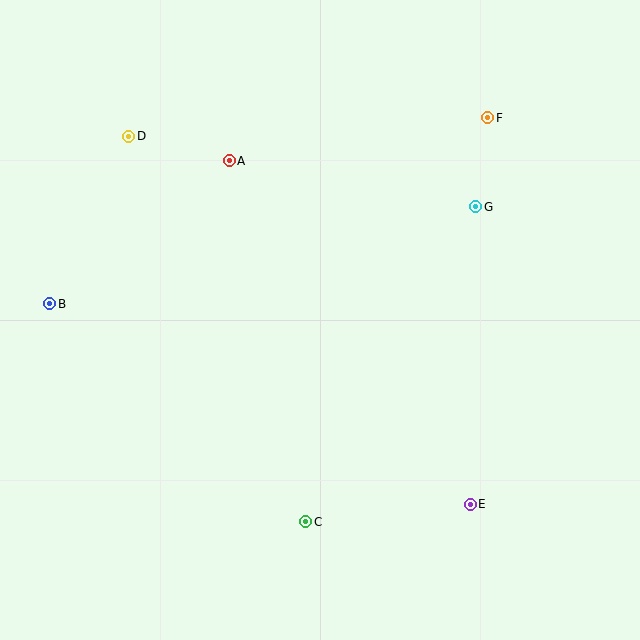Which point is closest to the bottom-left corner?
Point C is closest to the bottom-left corner.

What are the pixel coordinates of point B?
Point B is at (50, 304).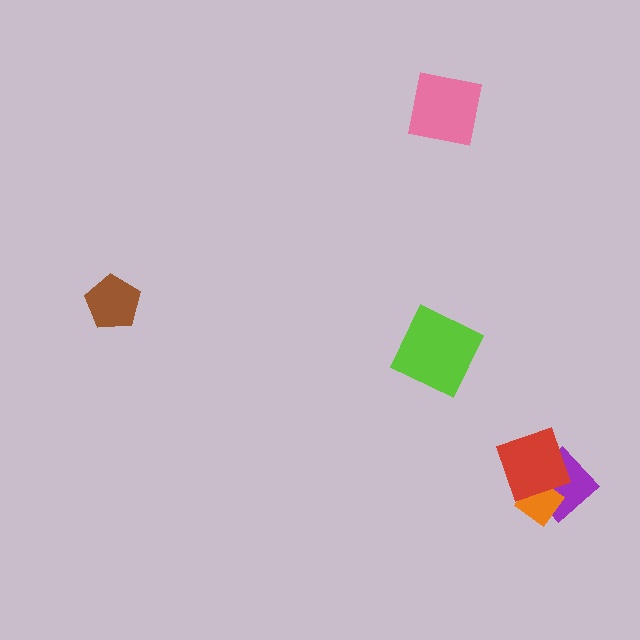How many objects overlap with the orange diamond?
2 objects overlap with the orange diamond.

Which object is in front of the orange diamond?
The red diamond is in front of the orange diamond.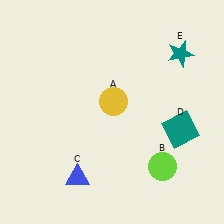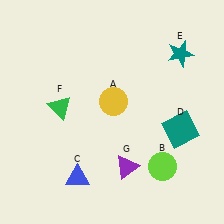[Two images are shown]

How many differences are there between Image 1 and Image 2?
There are 2 differences between the two images.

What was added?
A green triangle (F), a purple triangle (G) were added in Image 2.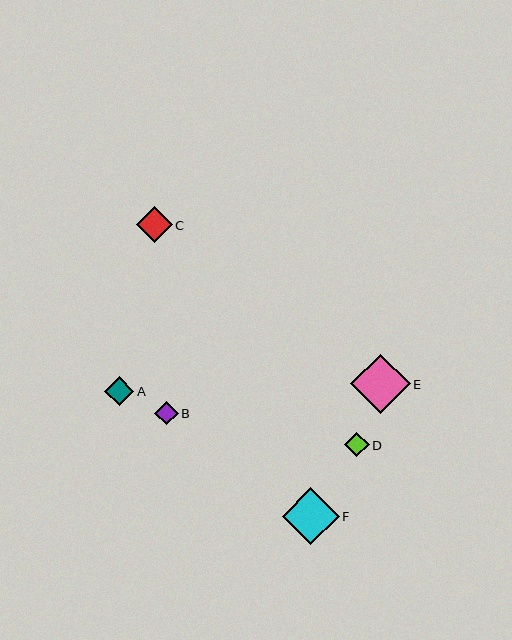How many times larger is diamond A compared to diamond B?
Diamond A is approximately 1.2 times the size of diamond B.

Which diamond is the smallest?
Diamond B is the smallest with a size of approximately 23 pixels.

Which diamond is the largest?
Diamond E is the largest with a size of approximately 59 pixels.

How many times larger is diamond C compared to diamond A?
Diamond C is approximately 1.2 times the size of diamond A.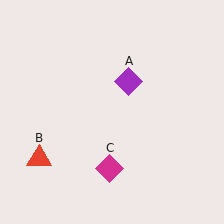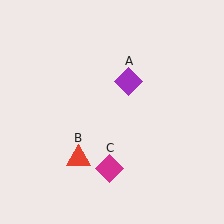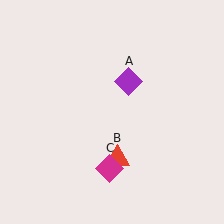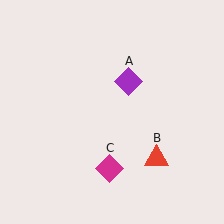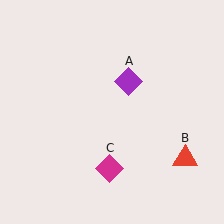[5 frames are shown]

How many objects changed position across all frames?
1 object changed position: red triangle (object B).